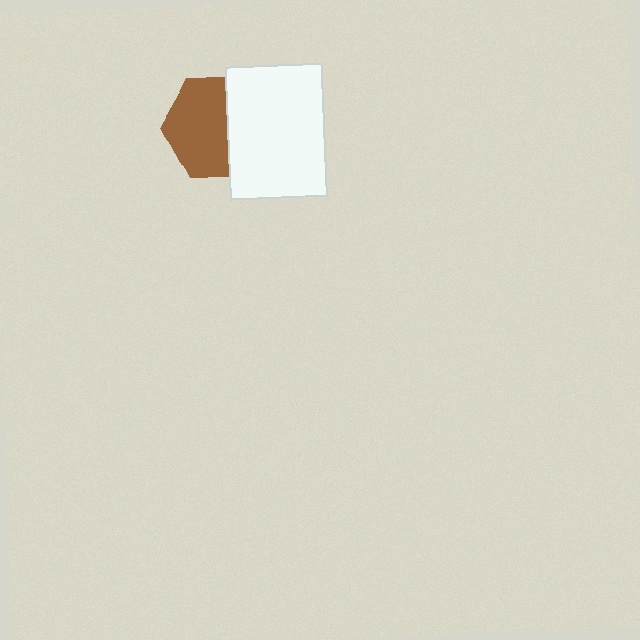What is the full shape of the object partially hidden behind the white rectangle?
The partially hidden object is a brown hexagon.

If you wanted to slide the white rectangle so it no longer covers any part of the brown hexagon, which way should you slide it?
Slide it right — that is the most direct way to separate the two shapes.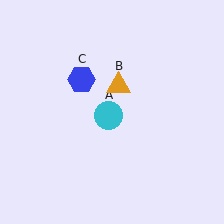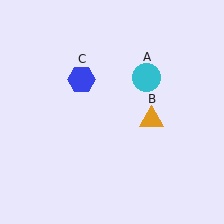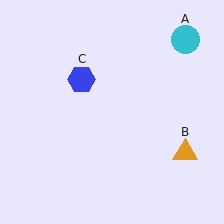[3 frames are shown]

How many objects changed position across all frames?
2 objects changed position: cyan circle (object A), orange triangle (object B).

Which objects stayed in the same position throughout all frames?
Blue hexagon (object C) remained stationary.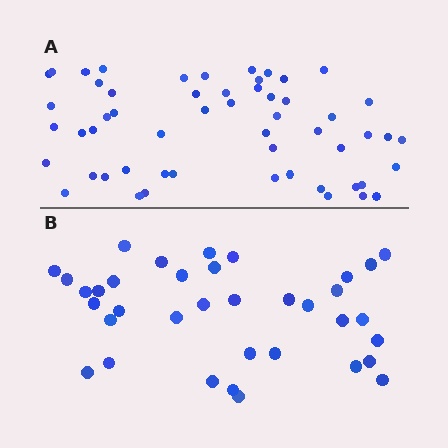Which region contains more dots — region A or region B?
Region A (the top region) has more dots.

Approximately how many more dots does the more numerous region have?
Region A has approximately 20 more dots than region B.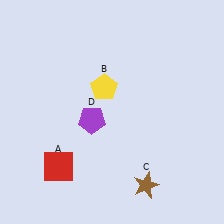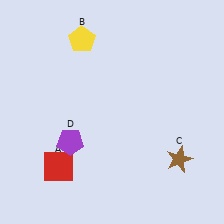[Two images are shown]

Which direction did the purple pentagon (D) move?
The purple pentagon (D) moved down.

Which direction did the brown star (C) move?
The brown star (C) moved right.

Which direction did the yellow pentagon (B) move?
The yellow pentagon (B) moved up.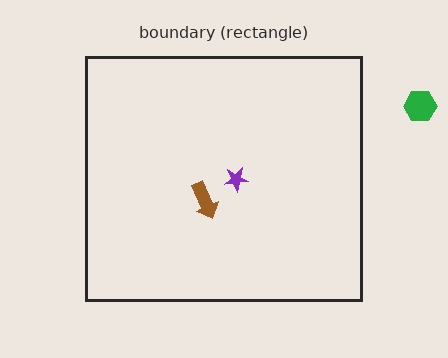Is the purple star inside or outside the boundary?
Inside.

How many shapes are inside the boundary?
2 inside, 1 outside.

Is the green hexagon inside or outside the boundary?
Outside.